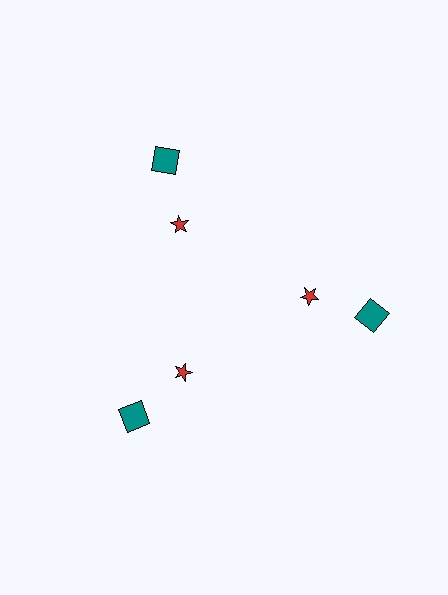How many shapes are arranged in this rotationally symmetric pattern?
There are 6 shapes, arranged in 3 groups of 2.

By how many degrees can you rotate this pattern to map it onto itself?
The pattern maps onto itself every 120 degrees of rotation.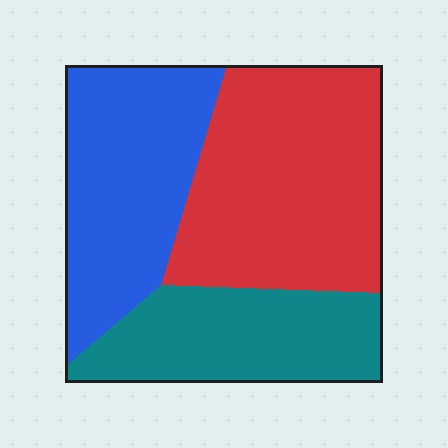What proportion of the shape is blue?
Blue takes up about one third (1/3) of the shape.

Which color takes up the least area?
Teal, at roughly 25%.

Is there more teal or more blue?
Blue.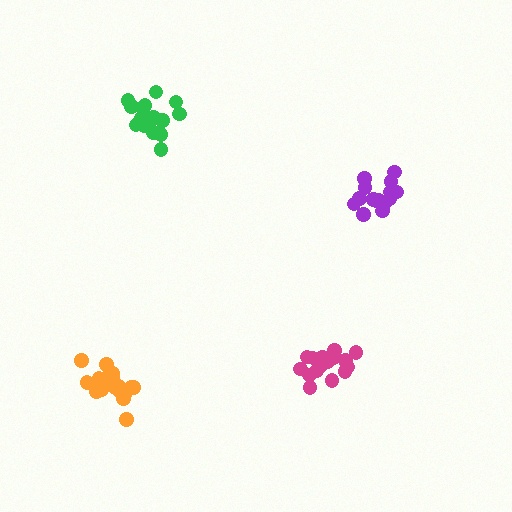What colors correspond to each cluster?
The clusters are colored: orange, purple, green, magenta.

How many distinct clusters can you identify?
There are 4 distinct clusters.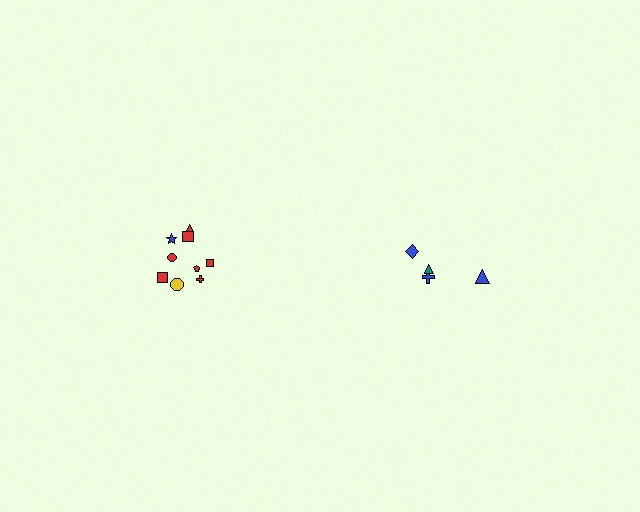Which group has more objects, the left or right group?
The left group.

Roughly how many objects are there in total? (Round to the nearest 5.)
Roughly 15 objects in total.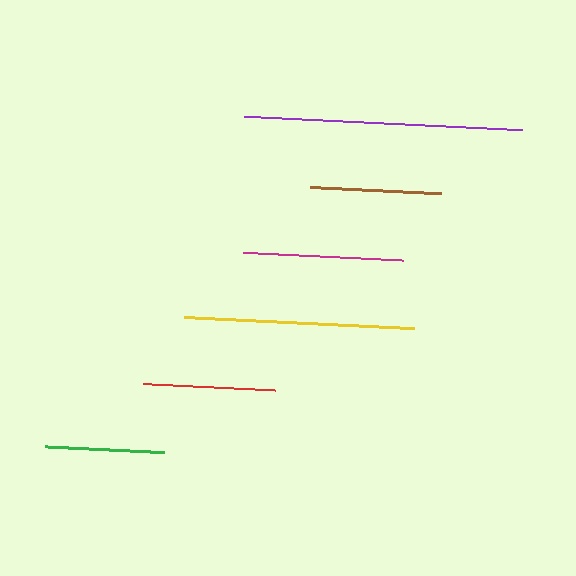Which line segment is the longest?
The purple line is the longest at approximately 278 pixels.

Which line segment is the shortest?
The green line is the shortest at approximately 119 pixels.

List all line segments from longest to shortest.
From longest to shortest: purple, yellow, magenta, red, brown, green.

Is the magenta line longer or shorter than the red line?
The magenta line is longer than the red line.